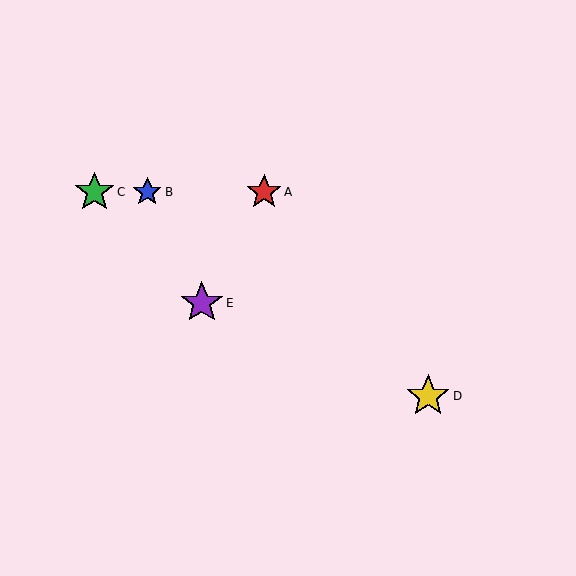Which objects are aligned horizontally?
Objects A, B, C are aligned horizontally.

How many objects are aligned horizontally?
3 objects (A, B, C) are aligned horizontally.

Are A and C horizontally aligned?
Yes, both are at y≈192.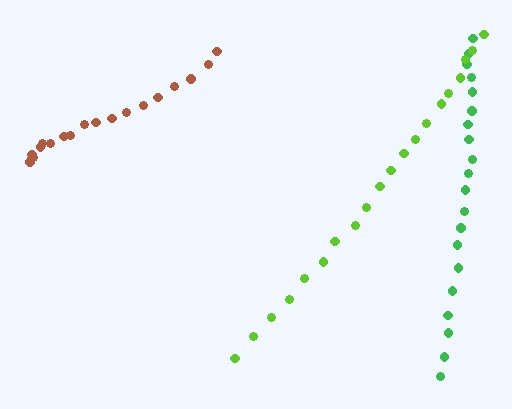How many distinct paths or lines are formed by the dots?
There are 3 distinct paths.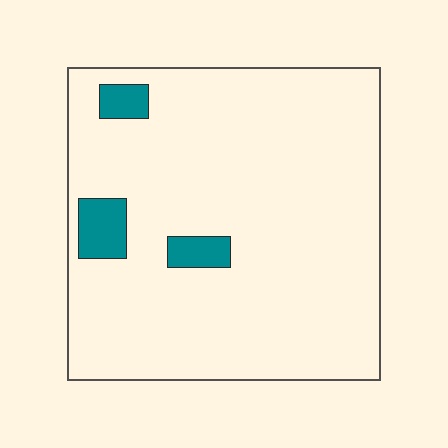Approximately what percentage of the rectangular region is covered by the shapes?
Approximately 5%.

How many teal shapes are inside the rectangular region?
3.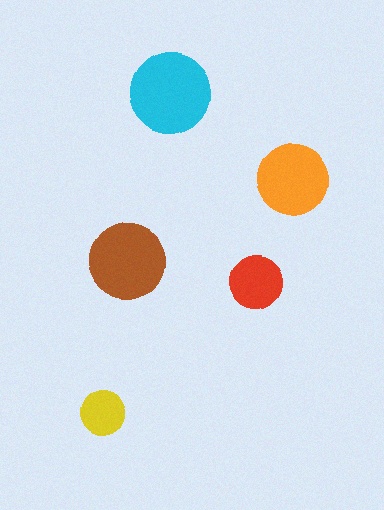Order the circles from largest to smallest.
the cyan one, the brown one, the orange one, the red one, the yellow one.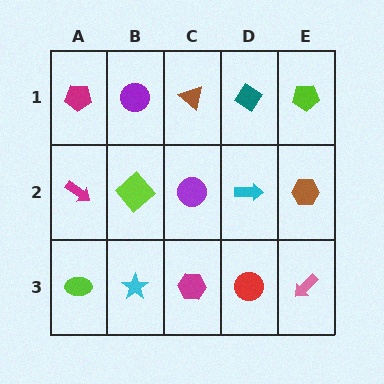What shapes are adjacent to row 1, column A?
A magenta arrow (row 2, column A), a purple circle (row 1, column B).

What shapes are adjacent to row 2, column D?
A teal diamond (row 1, column D), a red circle (row 3, column D), a purple circle (row 2, column C), a brown hexagon (row 2, column E).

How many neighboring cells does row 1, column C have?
3.